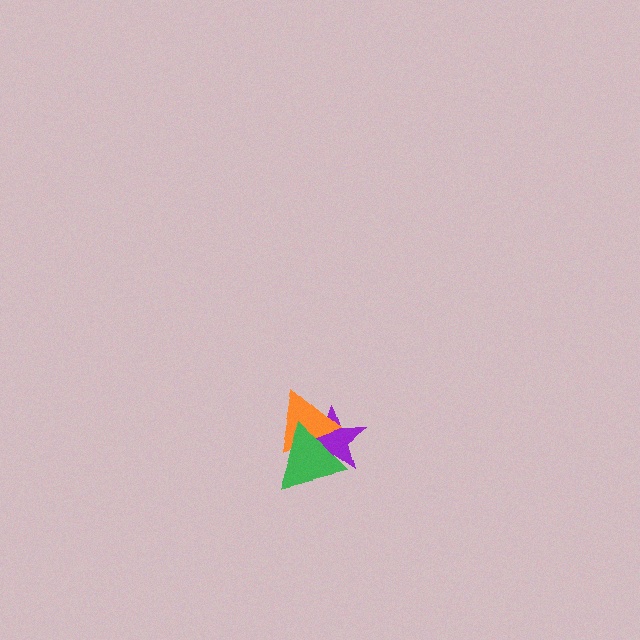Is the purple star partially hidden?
Yes, it is partially covered by another shape.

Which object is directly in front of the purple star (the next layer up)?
The orange triangle is directly in front of the purple star.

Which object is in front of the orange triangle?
The green triangle is in front of the orange triangle.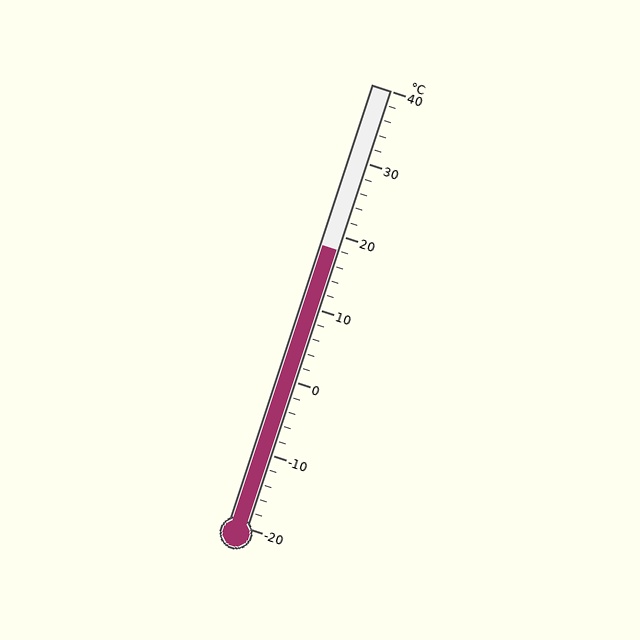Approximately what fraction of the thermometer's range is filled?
The thermometer is filled to approximately 65% of its range.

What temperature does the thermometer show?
The thermometer shows approximately 18°C.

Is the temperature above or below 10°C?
The temperature is above 10°C.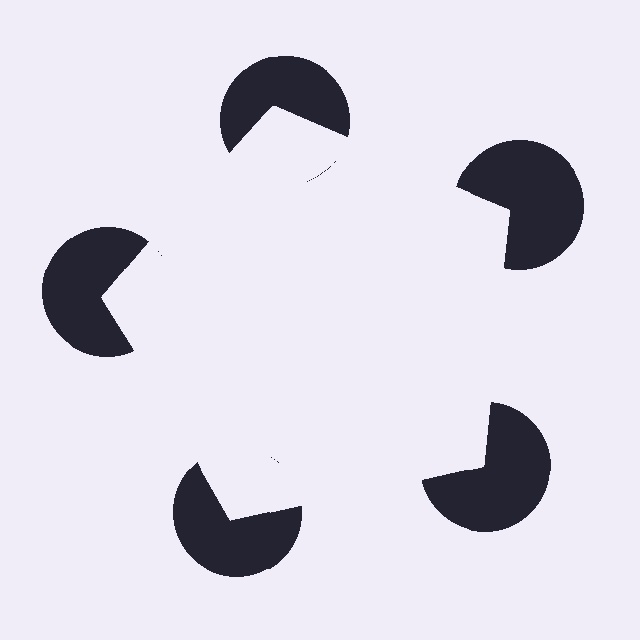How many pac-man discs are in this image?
There are 5 — one at each vertex of the illusory pentagon.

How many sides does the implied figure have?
5 sides.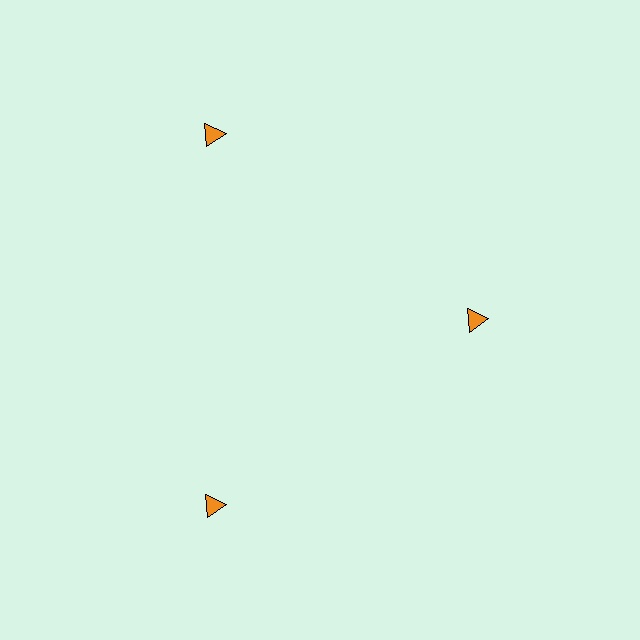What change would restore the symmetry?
The symmetry would be restored by moving it outward, back onto the ring so that all 3 triangles sit at equal angles and equal distance from the center.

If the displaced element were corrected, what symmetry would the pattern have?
It would have 3-fold rotational symmetry — the pattern would map onto itself every 120 degrees.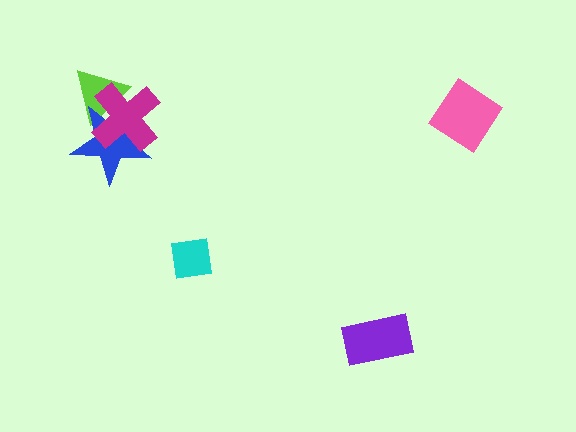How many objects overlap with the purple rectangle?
0 objects overlap with the purple rectangle.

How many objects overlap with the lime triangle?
2 objects overlap with the lime triangle.